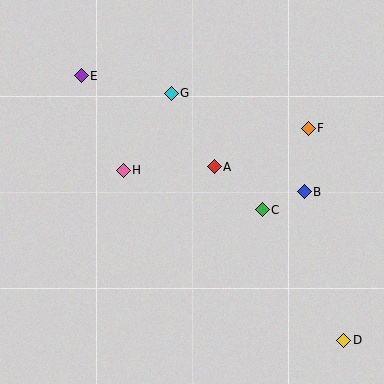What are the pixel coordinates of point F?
Point F is at (308, 128).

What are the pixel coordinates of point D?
Point D is at (344, 340).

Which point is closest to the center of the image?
Point A at (214, 167) is closest to the center.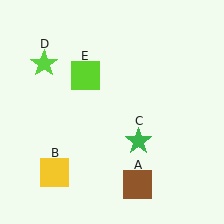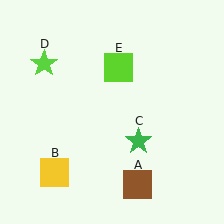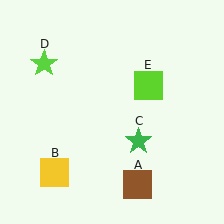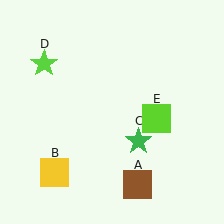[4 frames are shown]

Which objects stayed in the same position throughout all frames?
Brown square (object A) and yellow square (object B) and green star (object C) and lime star (object D) remained stationary.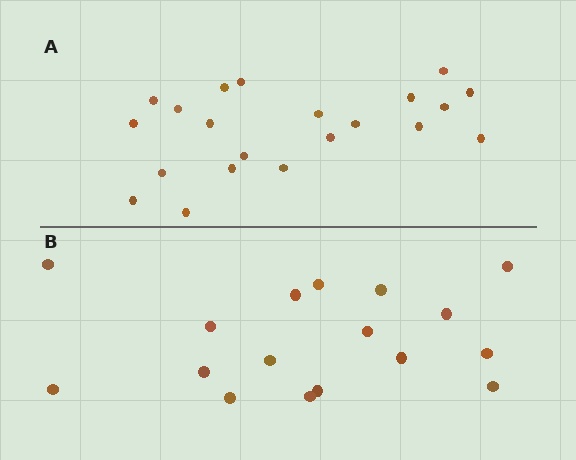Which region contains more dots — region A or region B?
Region A (the top region) has more dots.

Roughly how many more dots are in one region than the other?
Region A has about 4 more dots than region B.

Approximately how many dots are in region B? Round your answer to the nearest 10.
About 20 dots. (The exact count is 17, which rounds to 20.)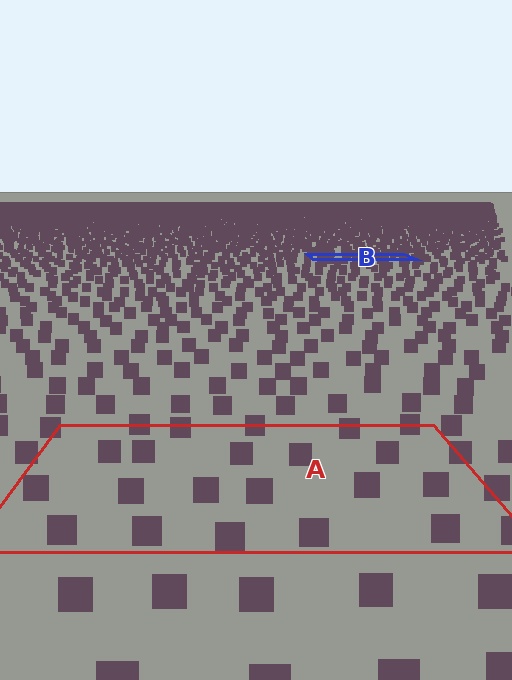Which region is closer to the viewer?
Region A is closer. The texture elements there are larger and more spread out.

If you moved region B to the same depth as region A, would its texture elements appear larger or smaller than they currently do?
They would appear larger. At a closer depth, the same texture elements are projected at a bigger on-screen size.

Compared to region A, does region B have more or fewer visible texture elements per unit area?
Region B has more texture elements per unit area — they are packed more densely because it is farther away.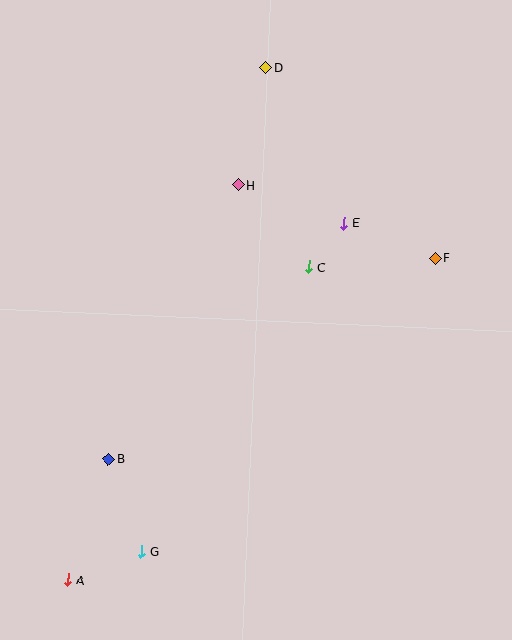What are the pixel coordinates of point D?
Point D is at (266, 67).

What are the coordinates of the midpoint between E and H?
The midpoint between E and H is at (291, 204).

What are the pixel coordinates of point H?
Point H is at (238, 185).